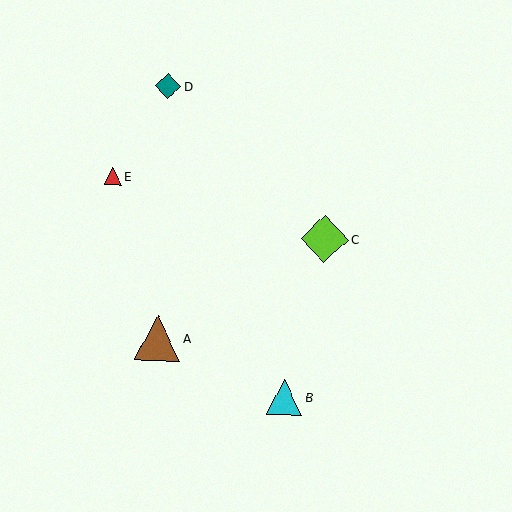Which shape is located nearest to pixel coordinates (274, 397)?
The cyan triangle (labeled B) at (284, 397) is nearest to that location.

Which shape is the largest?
The lime diamond (labeled C) is the largest.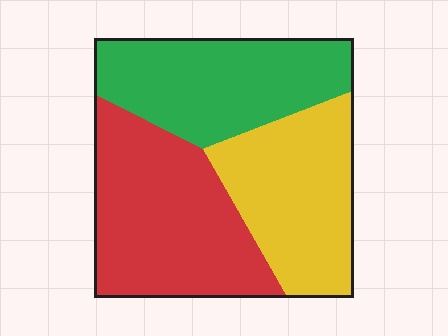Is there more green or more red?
Red.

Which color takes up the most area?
Red, at roughly 40%.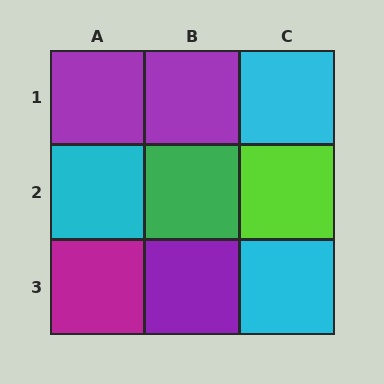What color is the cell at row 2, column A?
Cyan.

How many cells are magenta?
1 cell is magenta.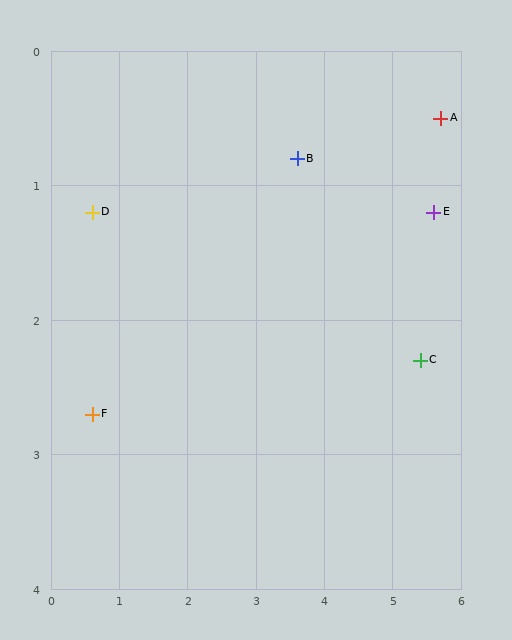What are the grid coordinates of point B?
Point B is at approximately (3.6, 0.8).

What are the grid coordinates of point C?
Point C is at approximately (5.4, 2.3).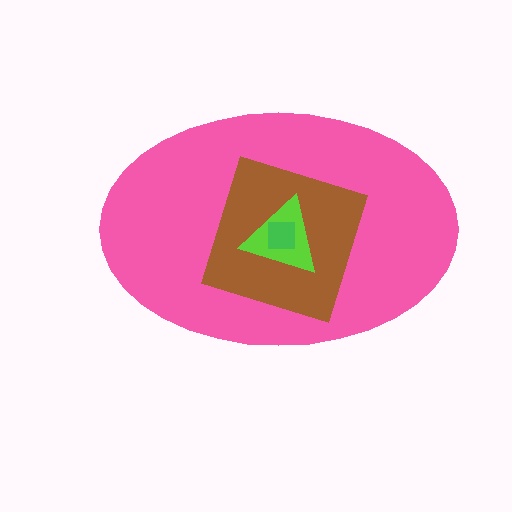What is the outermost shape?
The pink ellipse.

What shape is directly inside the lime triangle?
The green square.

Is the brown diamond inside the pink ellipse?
Yes.